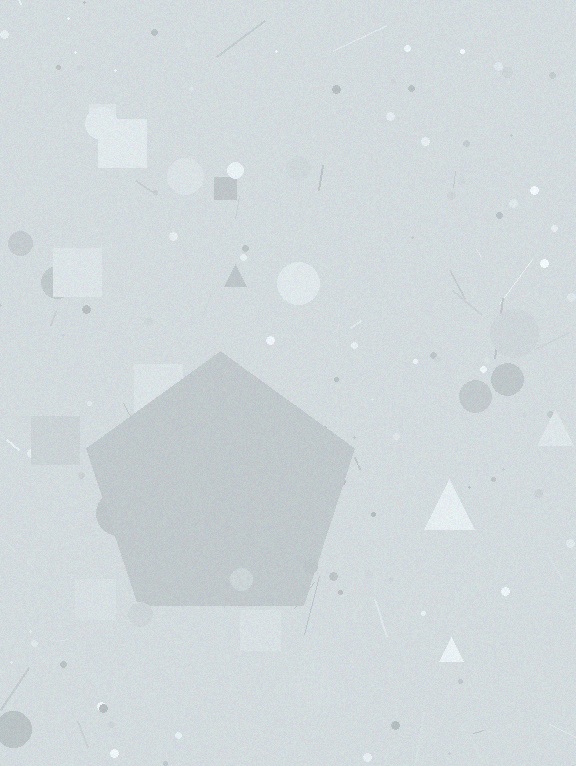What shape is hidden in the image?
A pentagon is hidden in the image.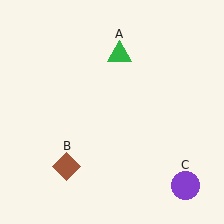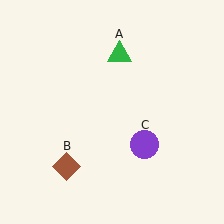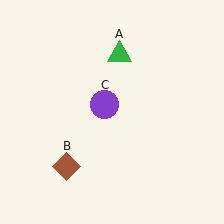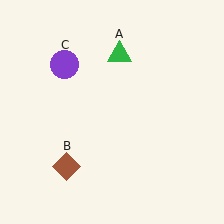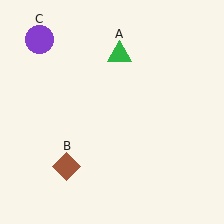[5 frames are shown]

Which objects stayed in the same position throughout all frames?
Green triangle (object A) and brown diamond (object B) remained stationary.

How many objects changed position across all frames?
1 object changed position: purple circle (object C).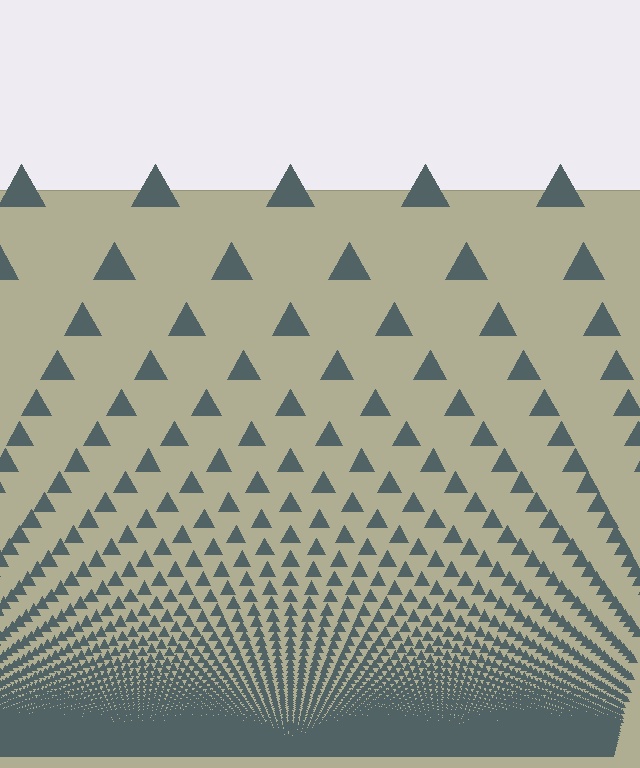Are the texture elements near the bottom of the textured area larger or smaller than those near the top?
Smaller. The gradient is inverted — elements near the bottom are smaller and denser.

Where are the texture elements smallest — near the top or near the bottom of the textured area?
Near the bottom.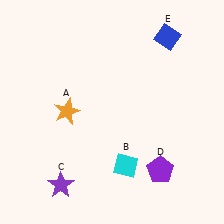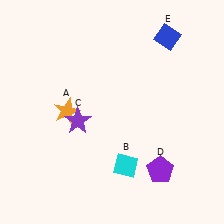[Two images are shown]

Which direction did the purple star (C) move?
The purple star (C) moved up.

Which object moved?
The purple star (C) moved up.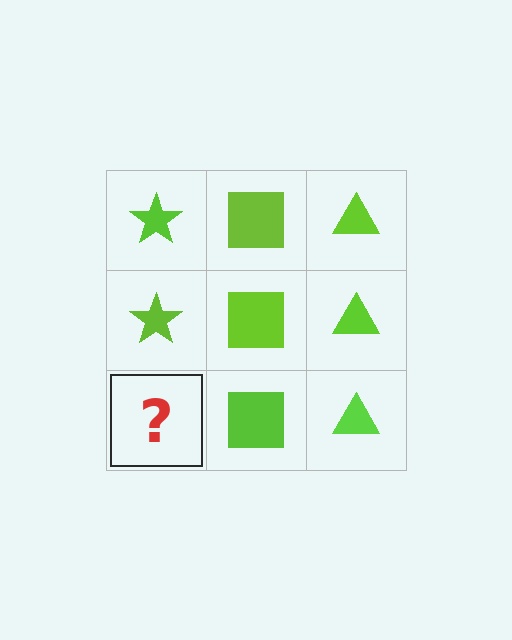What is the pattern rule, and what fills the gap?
The rule is that each column has a consistent shape. The gap should be filled with a lime star.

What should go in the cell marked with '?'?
The missing cell should contain a lime star.